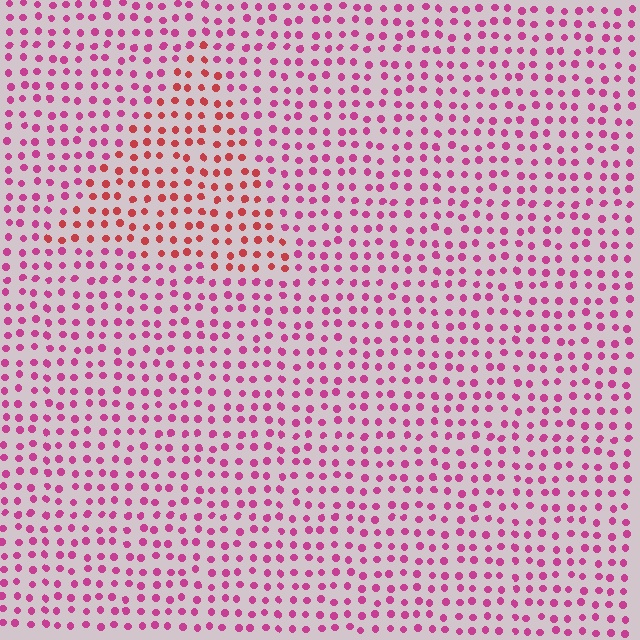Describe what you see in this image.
The image is filled with small magenta elements in a uniform arrangement. A triangle-shaped region is visible where the elements are tinted to a slightly different hue, forming a subtle color boundary.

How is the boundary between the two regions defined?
The boundary is defined purely by a slight shift in hue (about 34 degrees). Spacing, size, and orientation are identical on both sides.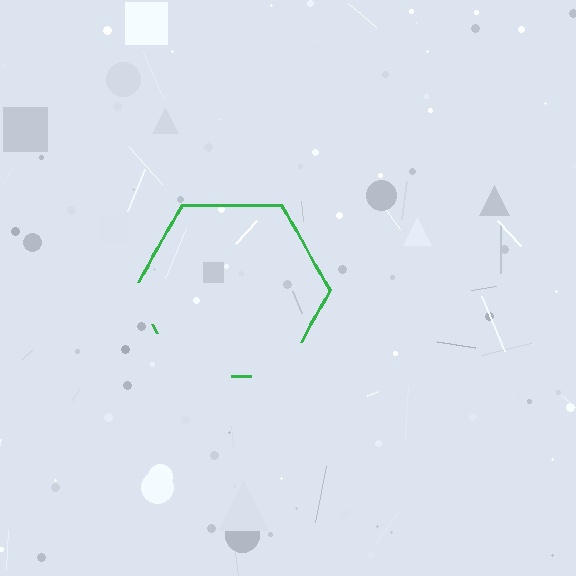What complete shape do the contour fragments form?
The contour fragments form a hexagon.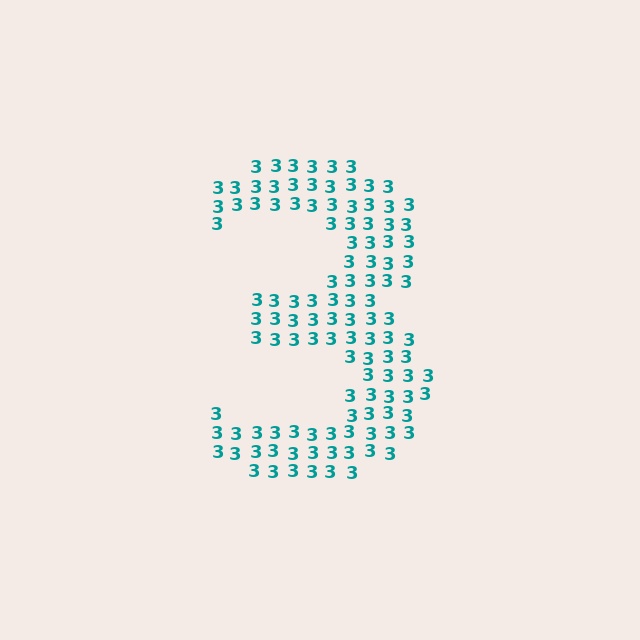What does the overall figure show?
The overall figure shows the digit 3.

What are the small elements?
The small elements are digit 3's.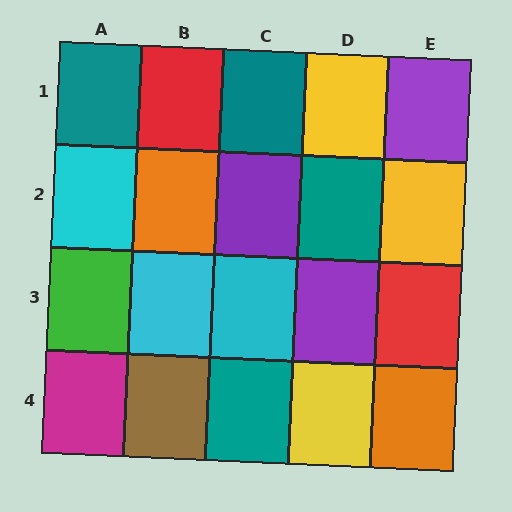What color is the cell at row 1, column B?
Red.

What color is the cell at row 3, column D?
Purple.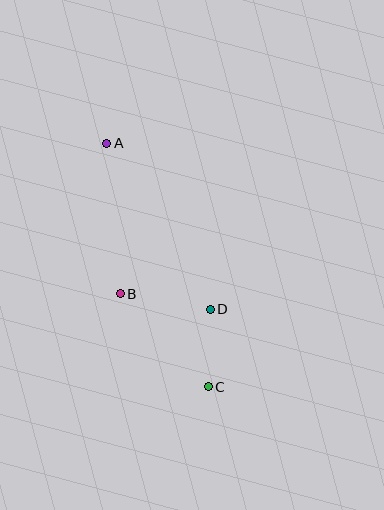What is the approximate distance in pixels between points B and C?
The distance between B and C is approximately 128 pixels.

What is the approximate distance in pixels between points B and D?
The distance between B and D is approximately 91 pixels.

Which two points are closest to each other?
Points C and D are closest to each other.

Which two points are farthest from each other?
Points A and C are farthest from each other.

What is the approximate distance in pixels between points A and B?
The distance between A and B is approximately 151 pixels.